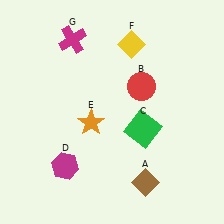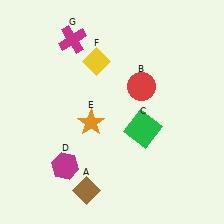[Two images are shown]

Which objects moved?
The objects that moved are: the brown diamond (A), the yellow diamond (F).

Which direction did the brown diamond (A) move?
The brown diamond (A) moved left.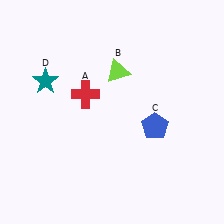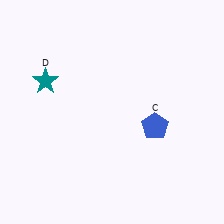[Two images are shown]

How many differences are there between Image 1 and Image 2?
There are 2 differences between the two images.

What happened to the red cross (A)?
The red cross (A) was removed in Image 2. It was in the top-left area of Image 1.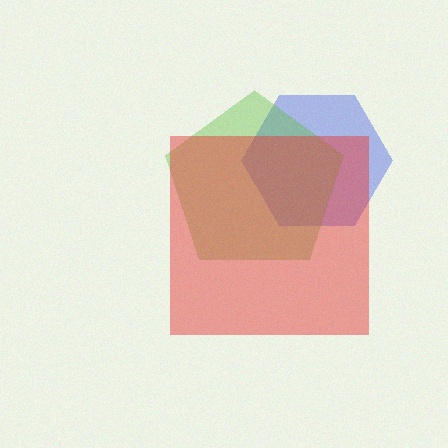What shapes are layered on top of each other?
The layered shapes are: a blue hexagon, a lime pentagon, a red square.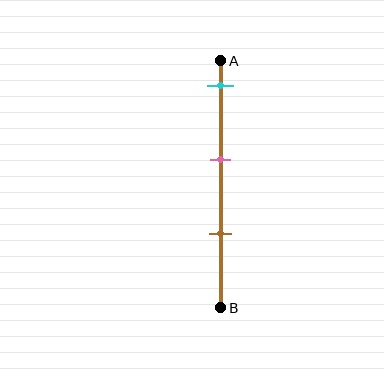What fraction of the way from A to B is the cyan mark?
The cyan mark is approximately 10% (0.1) of the way from A to B.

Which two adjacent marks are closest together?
The pink and brown marks are the closest adjacent pair.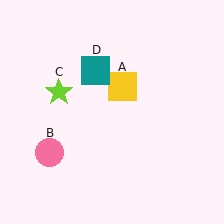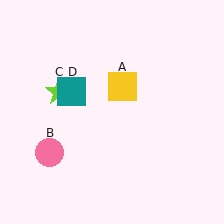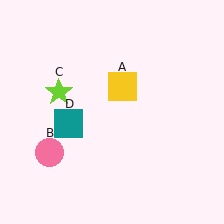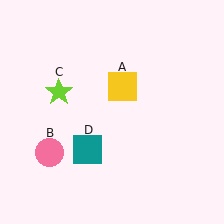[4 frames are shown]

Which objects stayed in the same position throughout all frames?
Yellow square (object A) and pink circle (object B) and lime star (object C) remained stationary.